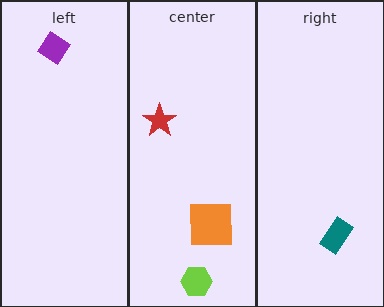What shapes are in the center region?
The red star, the orange square, the lime hexagon.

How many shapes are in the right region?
1.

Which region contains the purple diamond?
The left region.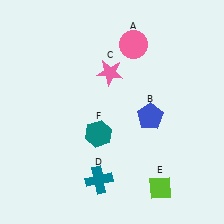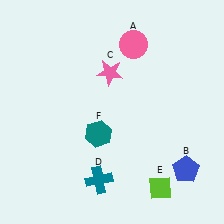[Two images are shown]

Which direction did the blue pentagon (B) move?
The blue pentagon (B) moved down.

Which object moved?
The blue pentagon (B) moved down.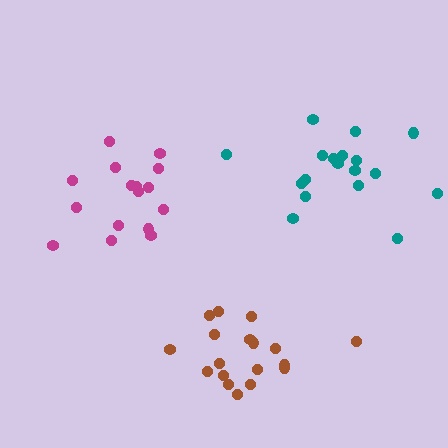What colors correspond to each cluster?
The clusters are colored: magenta, teal, brown.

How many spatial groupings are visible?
There are 3 spatial groupings.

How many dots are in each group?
Group 1: 16 dots, Group 2: 18 dots, Group 3: 18 dots (52 total).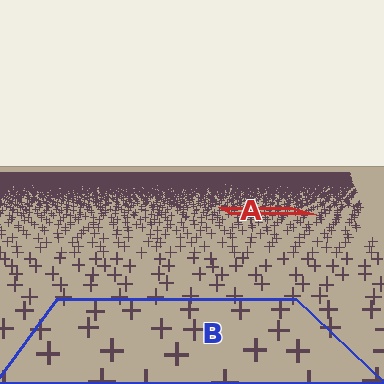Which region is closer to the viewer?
Region B is closer. The texture elements there are larger and more spread out.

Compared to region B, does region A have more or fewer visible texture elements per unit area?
Region A has more texture elements per unit area — they are packed more densely because it is farther away.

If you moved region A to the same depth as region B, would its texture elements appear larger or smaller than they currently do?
They would appear larger. At a closer depth, the same texture elements are projected at a bigger on-screen size.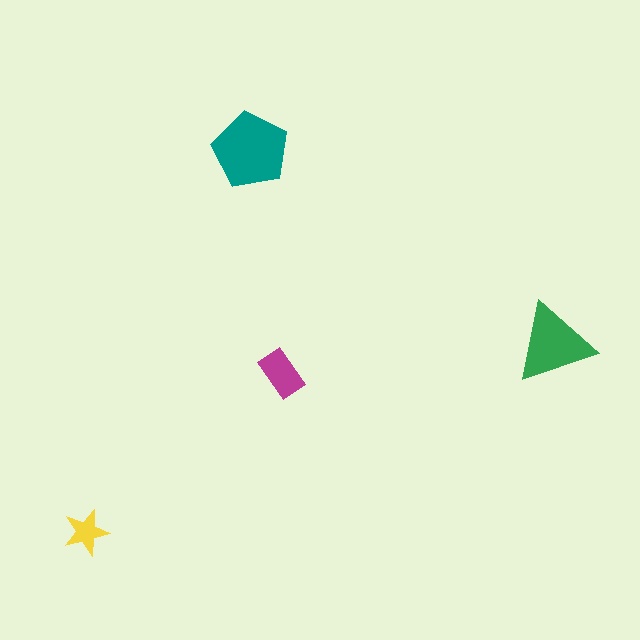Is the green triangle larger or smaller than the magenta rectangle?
Larger.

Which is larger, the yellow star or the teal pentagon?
The teal pentagon.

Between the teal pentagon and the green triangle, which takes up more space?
The teal pentagon.